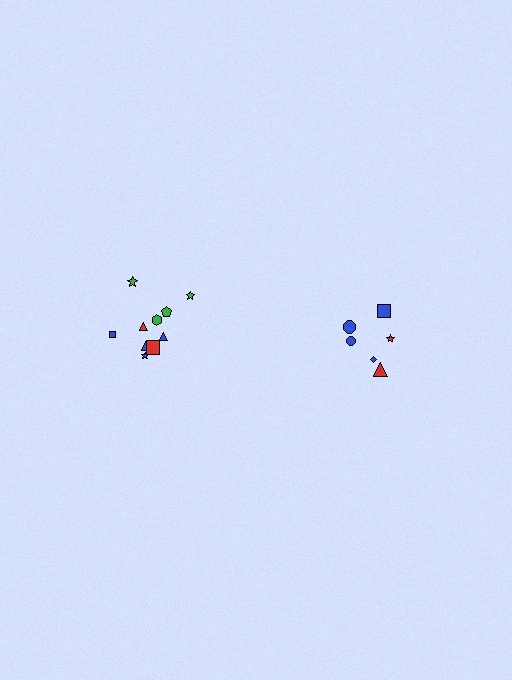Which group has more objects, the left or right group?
The left group.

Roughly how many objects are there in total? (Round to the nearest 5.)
Roughly 15 objects in total.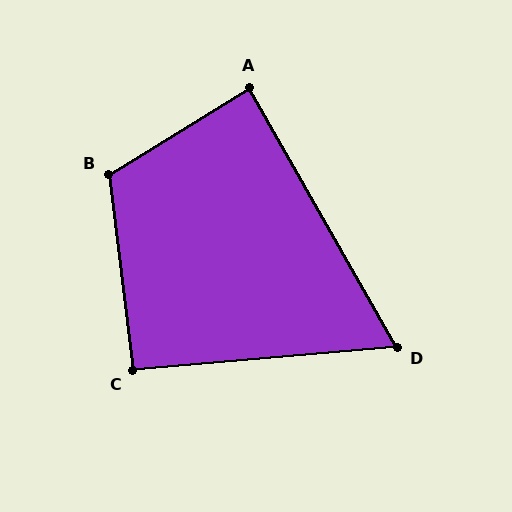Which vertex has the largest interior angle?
B, at approximately 115 degrees.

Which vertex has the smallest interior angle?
D, at approximately 65 degrees.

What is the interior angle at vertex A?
Approximately 88 degrees (approximately right).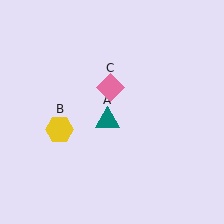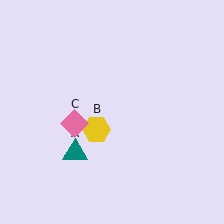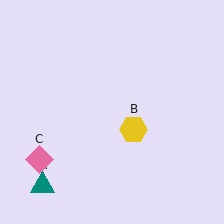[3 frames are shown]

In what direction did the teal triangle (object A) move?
The teal triangle (object A) moved down and to the left.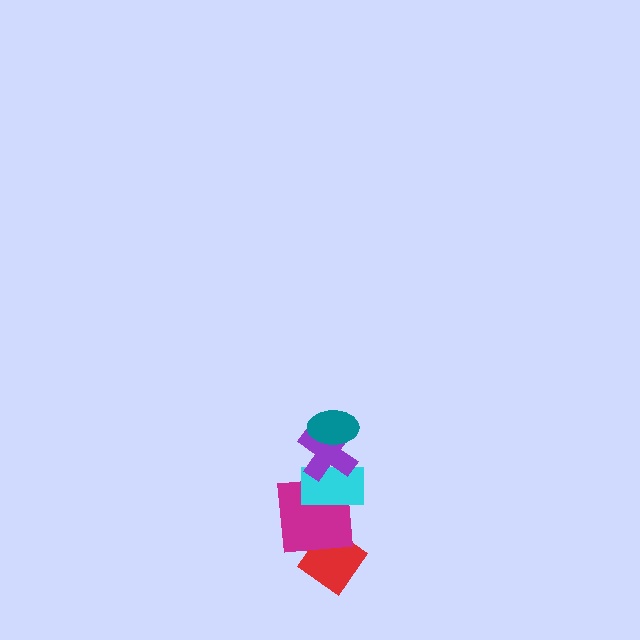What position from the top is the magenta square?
The magenta square is 4th from the top.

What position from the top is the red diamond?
The red diamond is 5th from the top.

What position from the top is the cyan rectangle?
The cyan rectangle is 3rd from the top.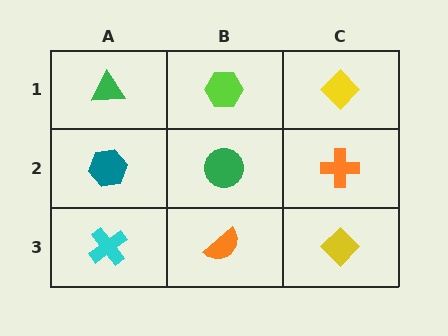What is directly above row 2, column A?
A green triangle.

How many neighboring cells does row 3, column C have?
2.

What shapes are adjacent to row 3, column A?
A teal hexagon (row 2, column A), an orange semicircle (row 3, column B).